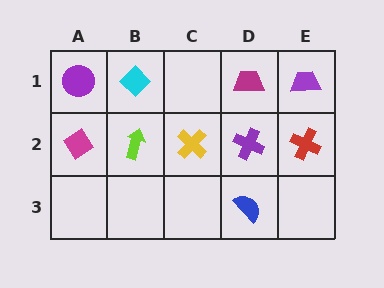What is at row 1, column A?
A purple circle.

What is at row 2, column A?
A magenta diamond.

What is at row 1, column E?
A purple trapezoid.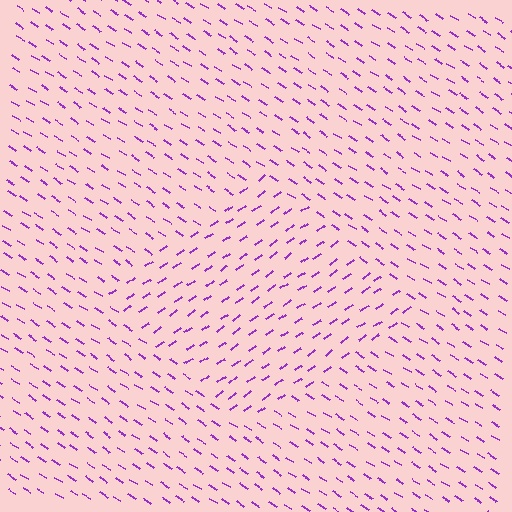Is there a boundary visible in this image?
Yes, there is a texture boundary formed by a change in line orientation.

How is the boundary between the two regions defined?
The boundary is defined purely by a change in line orientation (approximately 68 degrees difference). All lines are the same color and thickness.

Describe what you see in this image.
The image is filled with small purple line segments. A diamond region in the image has lines oriented differently from the surrounding lines, creating a visible texture boundary.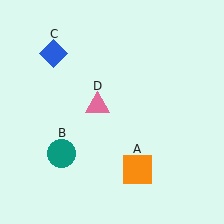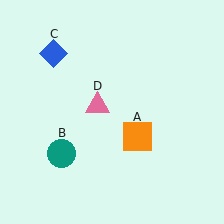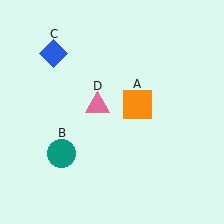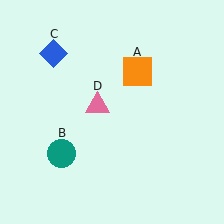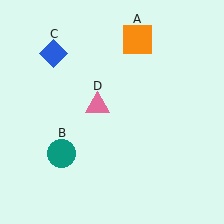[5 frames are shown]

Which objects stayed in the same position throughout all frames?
Teal circle (object B) and blue diamond (object C) and pink triangle (object D) remained stationary.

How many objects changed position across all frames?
1 object changed position: orange square (object A).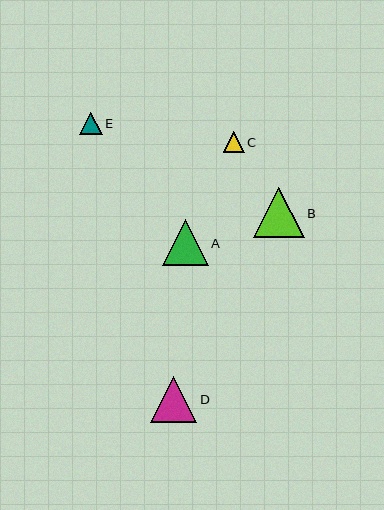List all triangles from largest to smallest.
From largest to smallest: B, D, A, E, C.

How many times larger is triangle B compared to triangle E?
Triangle B is approximately 2.3 times the size of triangle E.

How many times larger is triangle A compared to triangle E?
Triangle A is approximately 2.1 times the size of triangle E.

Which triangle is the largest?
Triangle B is the largest with a size of approximately 50 pixels.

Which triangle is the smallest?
Triangle C is the smallest with a size of approximately 21 pixels.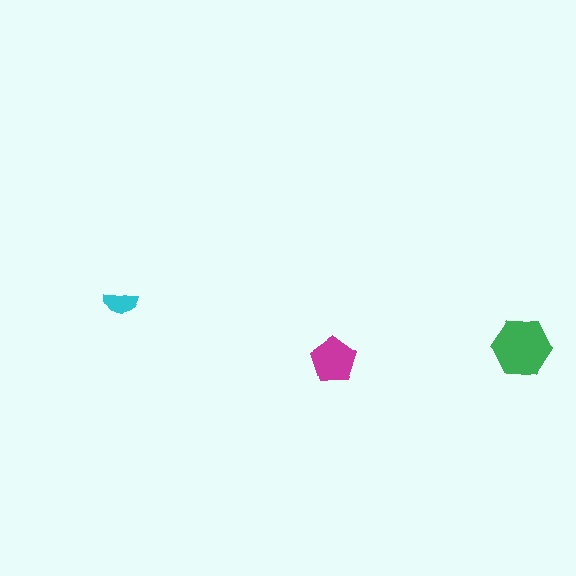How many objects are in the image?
There are 3 objects in the image.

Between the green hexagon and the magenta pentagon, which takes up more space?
The green hexagon.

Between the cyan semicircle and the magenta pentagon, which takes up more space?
The magenta pentagon.